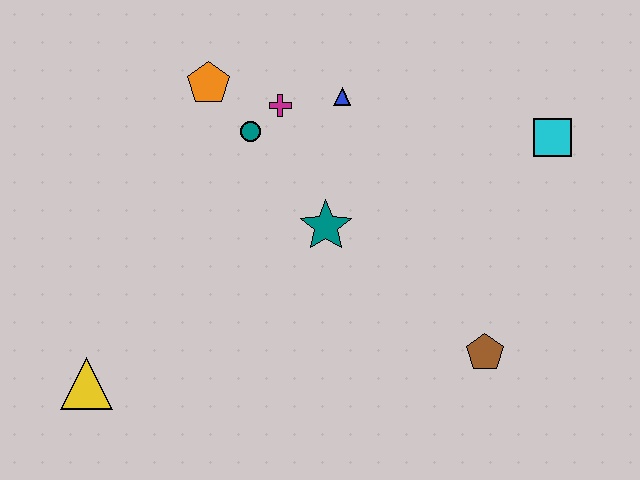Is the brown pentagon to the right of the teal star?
Yes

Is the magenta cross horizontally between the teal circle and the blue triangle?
Yes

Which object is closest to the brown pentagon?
The teal star is closest to the brown pentagon.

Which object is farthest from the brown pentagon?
The yellow triangle is farthest from the brown pentagon.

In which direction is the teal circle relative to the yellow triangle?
The teal circle is above the yellow triangle.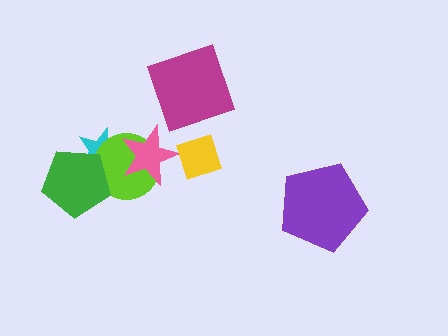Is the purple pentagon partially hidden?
No, no other shape covers it.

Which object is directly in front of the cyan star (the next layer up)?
The lime circle is directly in front of the cyan star.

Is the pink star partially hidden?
Yes, it is partially covered by another shape.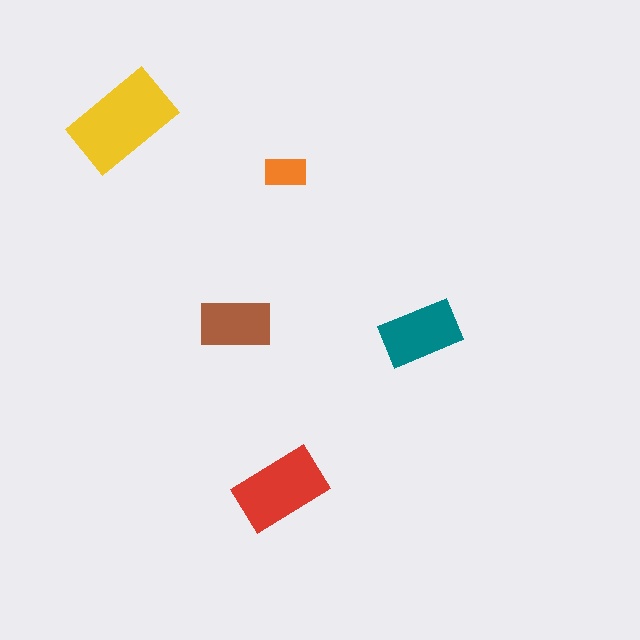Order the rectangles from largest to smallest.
the yellow one, the red one, the teal one, the brown one, the orange one.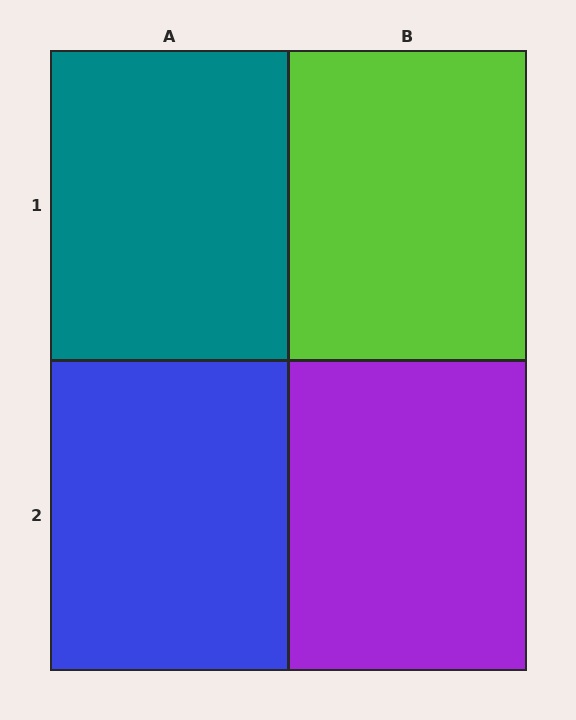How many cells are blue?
1 cell is blue.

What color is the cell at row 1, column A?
Teal.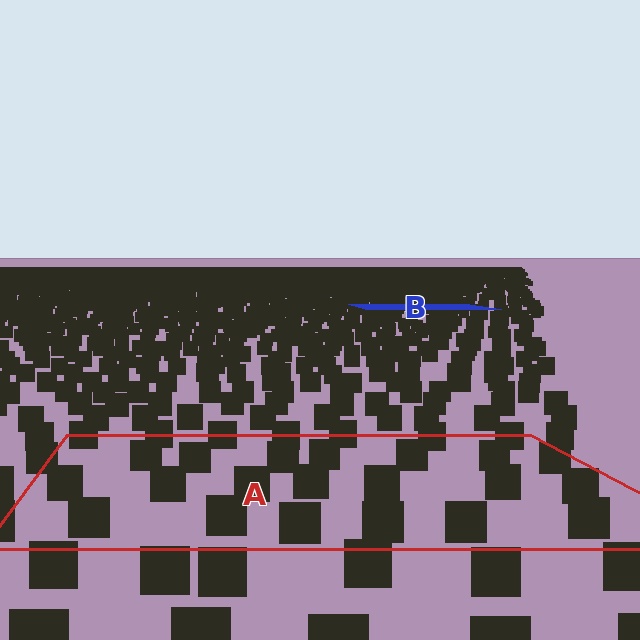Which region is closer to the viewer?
Region A is closer. The texture elements there are larger and more spread out.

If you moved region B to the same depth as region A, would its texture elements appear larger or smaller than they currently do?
They would appear larger. At a closer depth, the same texture elements are projected at a bigger on-screen size.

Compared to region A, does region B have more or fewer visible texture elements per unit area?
Region B has more texture elements per unit area — they are packed more densely because it is farther away.